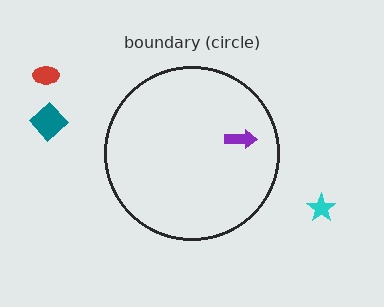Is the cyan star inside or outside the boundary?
Outside.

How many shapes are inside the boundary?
1 inside, 3 outside.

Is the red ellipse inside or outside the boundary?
Outside.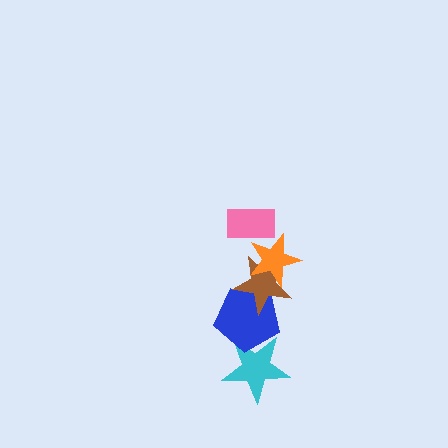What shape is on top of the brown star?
The orange star is on top of the brown star.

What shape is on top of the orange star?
The pink rectangle is on top of the orange star.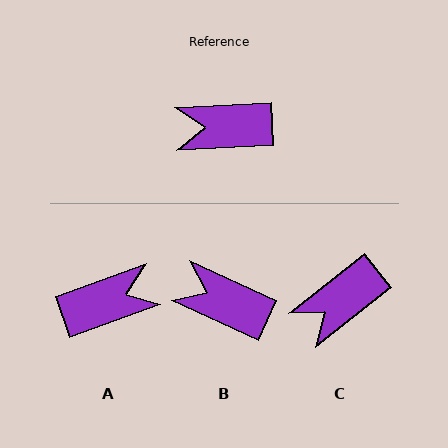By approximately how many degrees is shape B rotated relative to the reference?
Approximately 27 degrees clockwise.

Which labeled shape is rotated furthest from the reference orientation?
A, about 163 degrees away.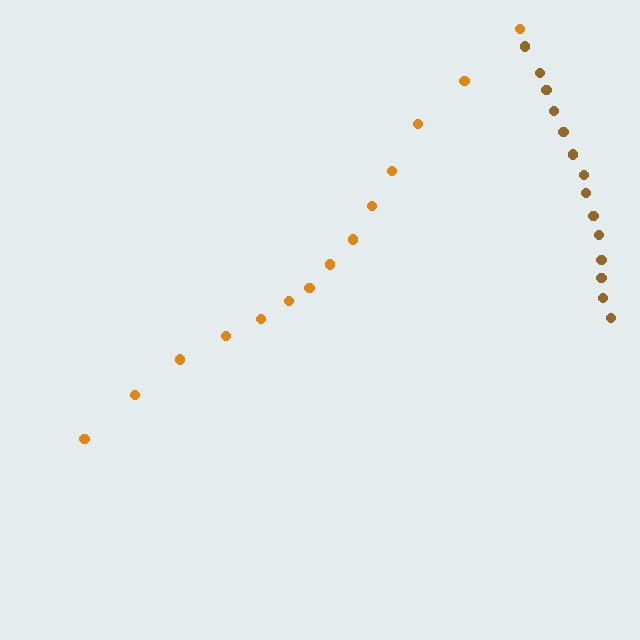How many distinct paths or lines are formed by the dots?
There are 2 distinct paths.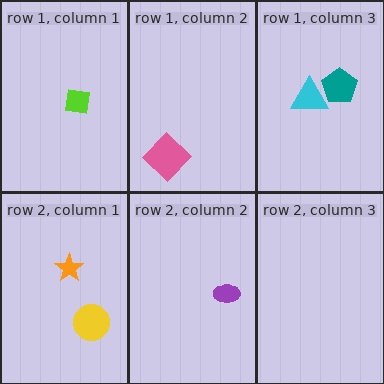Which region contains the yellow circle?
The row 2, column 1 region.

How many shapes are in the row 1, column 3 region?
2.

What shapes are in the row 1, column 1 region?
The lime square.